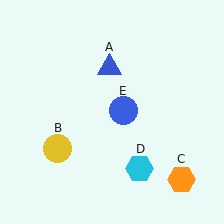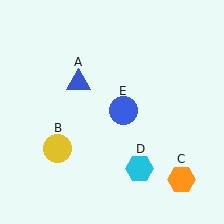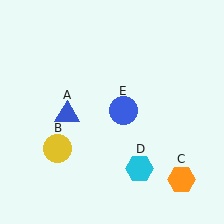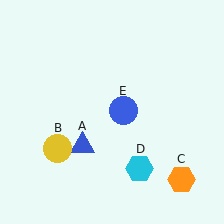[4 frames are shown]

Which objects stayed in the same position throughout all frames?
Yellow circle (object B) and orange hexagon (object C) and cyan hexagon (object D) and blue circle (object E) remained stationary.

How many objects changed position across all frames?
1 object changed position: blue triangle (object A).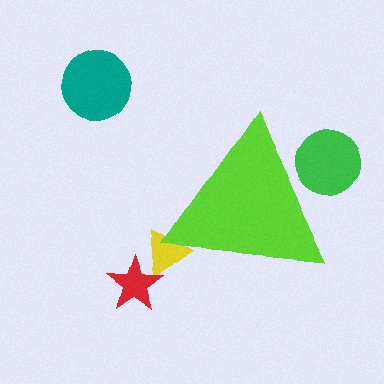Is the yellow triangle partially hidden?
Yes, the yellow triangle is partially hidden behind the lime triangle.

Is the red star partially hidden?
No, the red star is fully visible.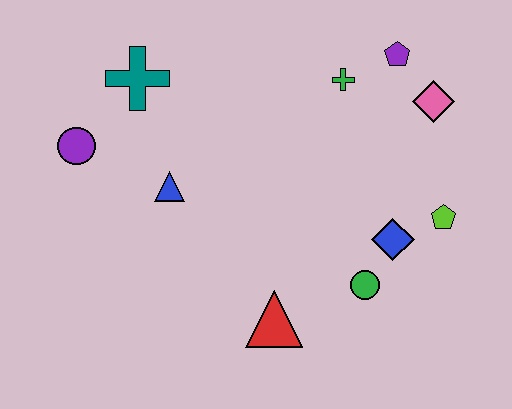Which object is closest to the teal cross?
The purple circle is closest to the teal cross.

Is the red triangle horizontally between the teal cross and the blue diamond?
Yes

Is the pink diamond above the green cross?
No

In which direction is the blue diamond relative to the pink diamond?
The blue diamond is below the pink diamond.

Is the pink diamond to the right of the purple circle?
Yes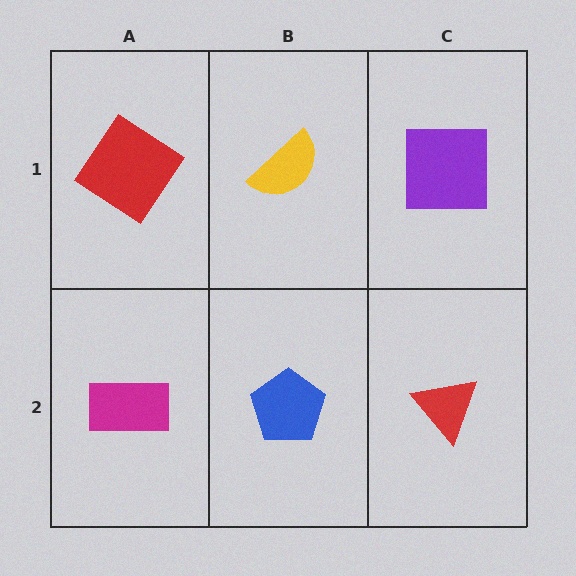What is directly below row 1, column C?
A red triangle.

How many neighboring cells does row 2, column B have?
3.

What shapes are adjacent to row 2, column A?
A red diamond (row 1, column A), a blue pentagon (row 2, column B).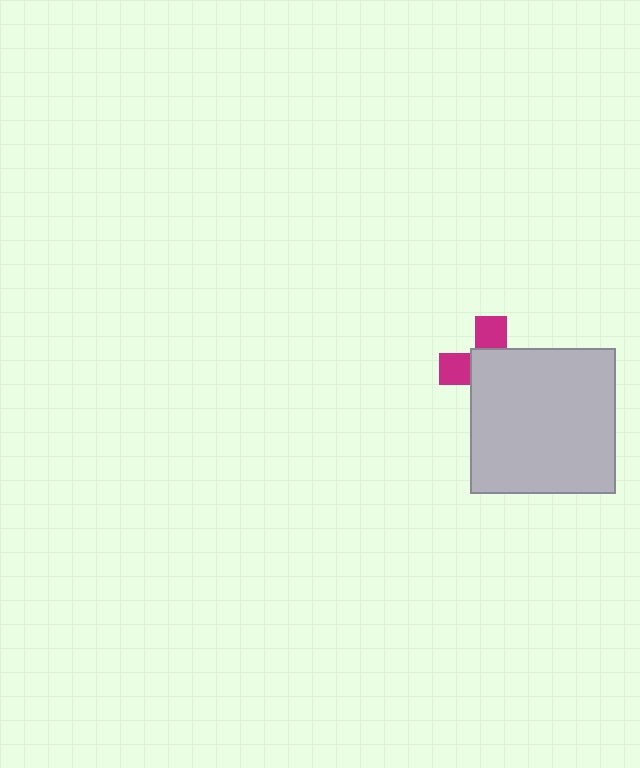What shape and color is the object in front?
The object in front is a light gray square.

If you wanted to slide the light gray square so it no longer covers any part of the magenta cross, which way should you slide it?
Slide it toward the lower-right — that is the most direct way to separate the two shapes.